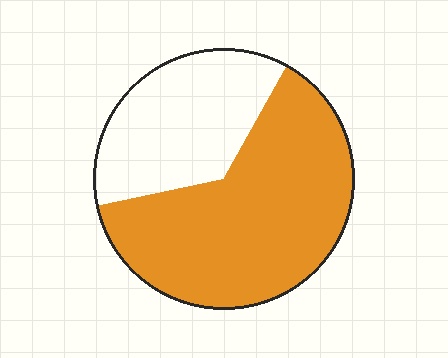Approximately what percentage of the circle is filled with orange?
Approximately 65%.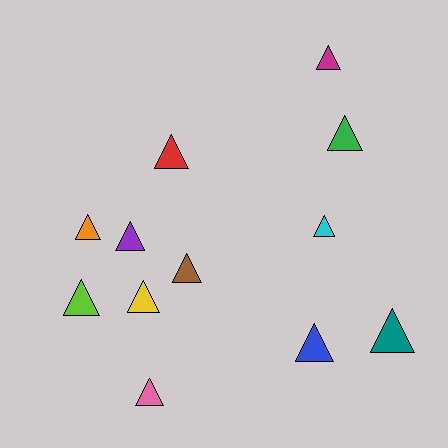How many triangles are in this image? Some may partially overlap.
There are 12 triangles.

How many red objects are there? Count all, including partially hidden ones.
There is 1 red object.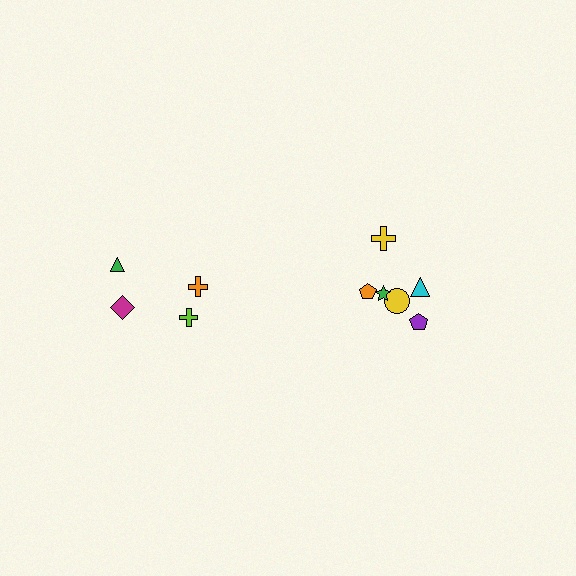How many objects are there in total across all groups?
There are 10 objects.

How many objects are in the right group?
There are 6 objects.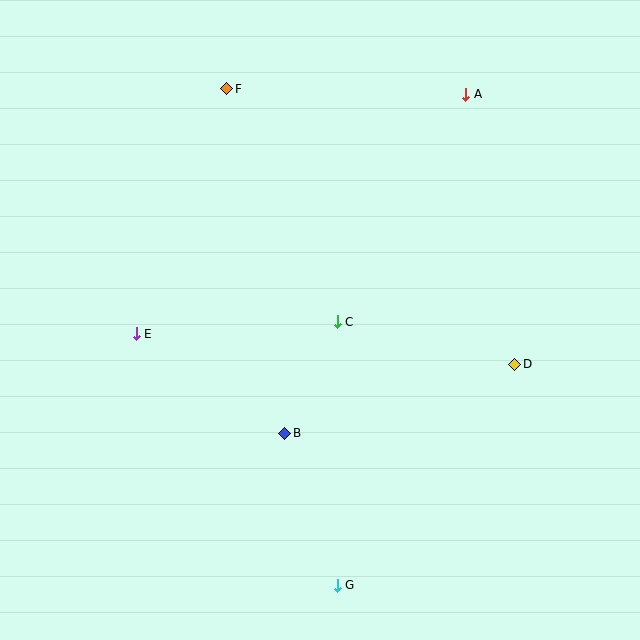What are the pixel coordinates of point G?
Point G is at (337, 585).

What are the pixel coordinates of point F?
Point F is at (227, 89).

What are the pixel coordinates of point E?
Point E is at (136, 334).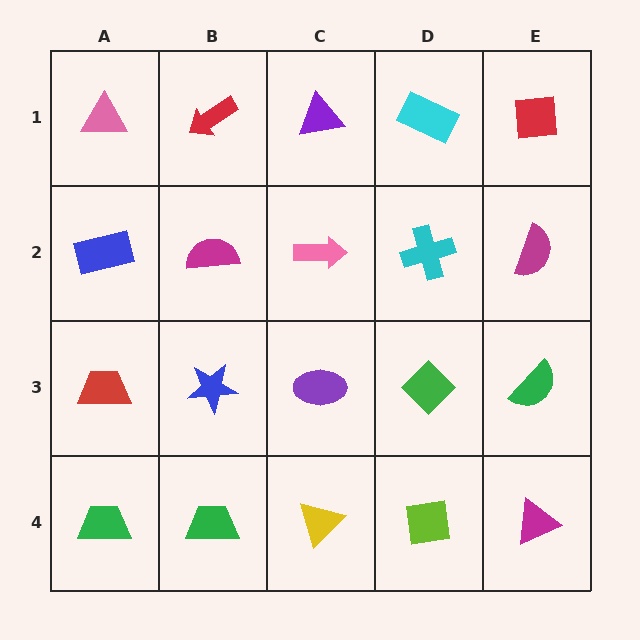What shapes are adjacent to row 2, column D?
A cyan rectangle (row 1, column D), a green diamond (row 3, column D), a pink arrow (row 2, column C), a magenta semicircle (row 2, column E).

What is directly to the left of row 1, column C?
A red arrow.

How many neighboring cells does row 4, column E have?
2.